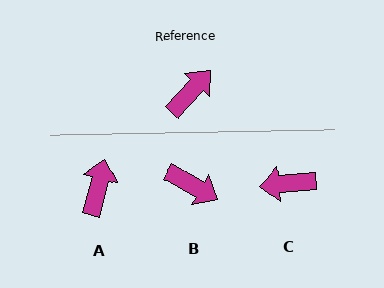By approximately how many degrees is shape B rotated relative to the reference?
Approximately 76 degrees clockwise.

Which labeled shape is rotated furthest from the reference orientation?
C, about 137 degrees away.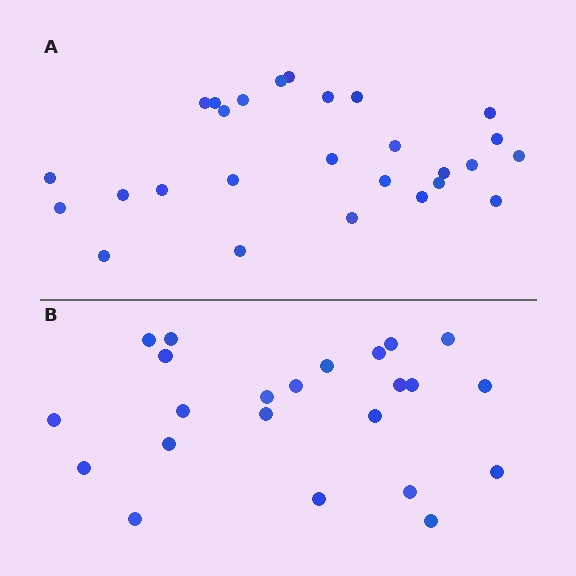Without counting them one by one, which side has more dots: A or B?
Region A (the top region) has more dots.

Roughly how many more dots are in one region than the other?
Region A has about 4 more dots than region B.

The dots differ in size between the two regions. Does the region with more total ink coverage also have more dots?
No. Region B has more total ink coverage because its dots are larger, but region A actually contains more individual dots. Total area can be misleading — the number of items is what matters here.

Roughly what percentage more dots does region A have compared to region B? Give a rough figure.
About 15% more.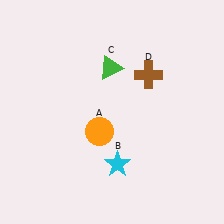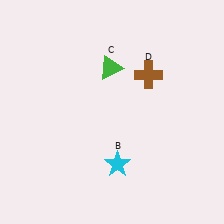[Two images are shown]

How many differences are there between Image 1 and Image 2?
There is 1 difference between the two images.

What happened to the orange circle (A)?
The orange circle (A) was removed in Image 2. It was in the bottom-left area of Image 1.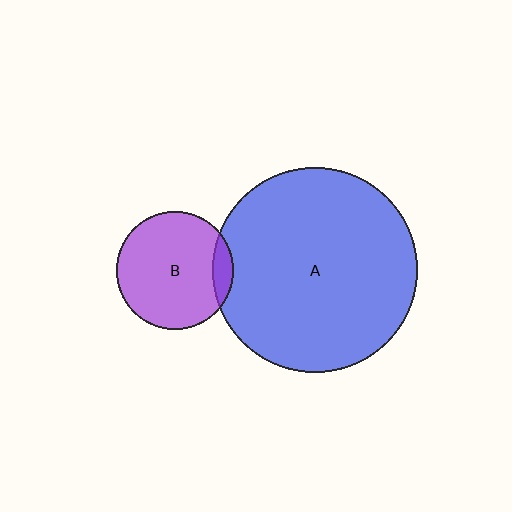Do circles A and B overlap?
Yes.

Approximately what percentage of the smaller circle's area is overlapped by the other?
Approximately 10%.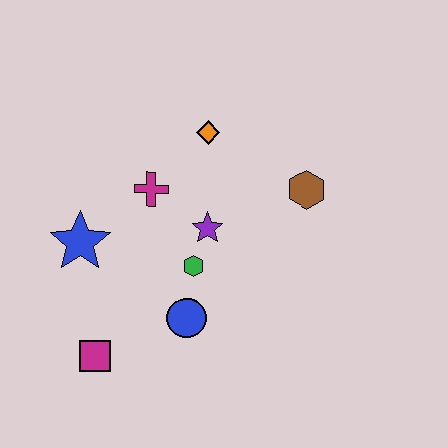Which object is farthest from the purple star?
The magenta square is farthest from the purple star.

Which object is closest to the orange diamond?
The magenta cross is closest to the orange diamond.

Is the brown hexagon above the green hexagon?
Yes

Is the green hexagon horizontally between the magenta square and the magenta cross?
No